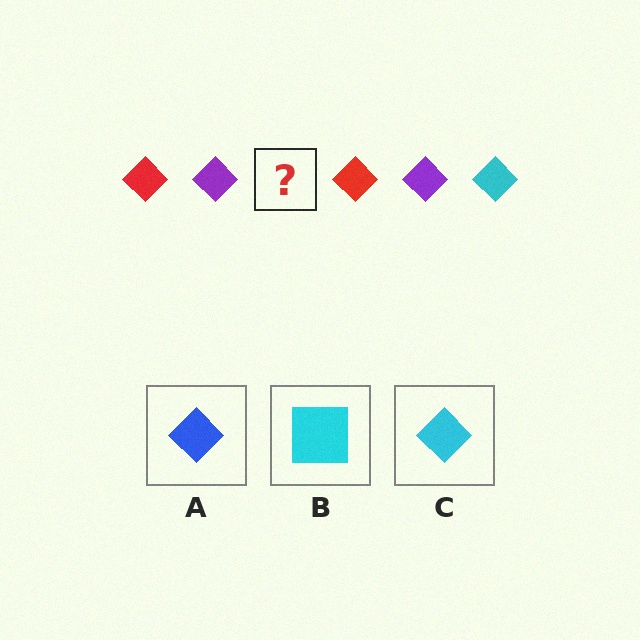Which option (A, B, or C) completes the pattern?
C.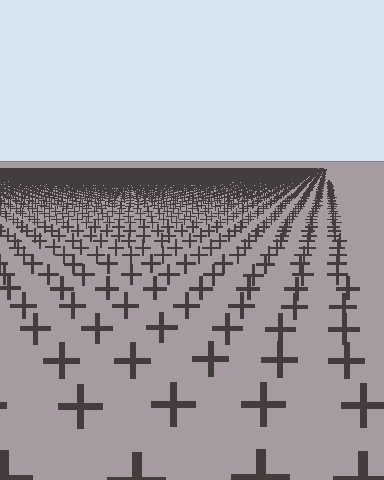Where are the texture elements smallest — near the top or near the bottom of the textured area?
Near the top.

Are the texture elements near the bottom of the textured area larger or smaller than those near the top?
Larger. Near the bottom, elements are closer to the viewer and appear at a bigger on-screen size.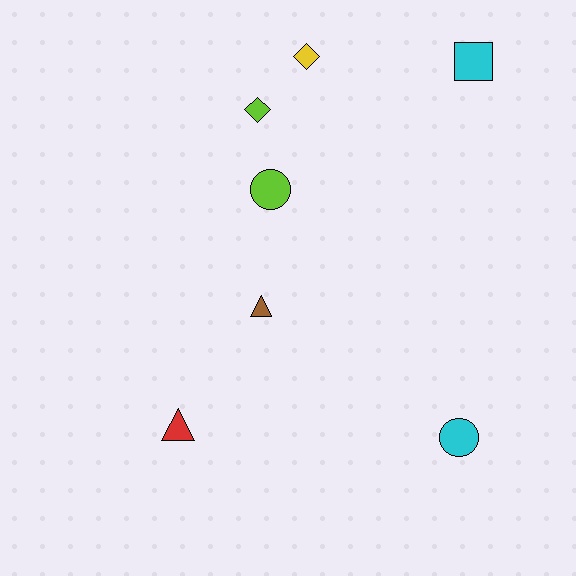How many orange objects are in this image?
There are no orange objects.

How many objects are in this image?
There are 7 objects.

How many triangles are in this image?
There are 2 triangles.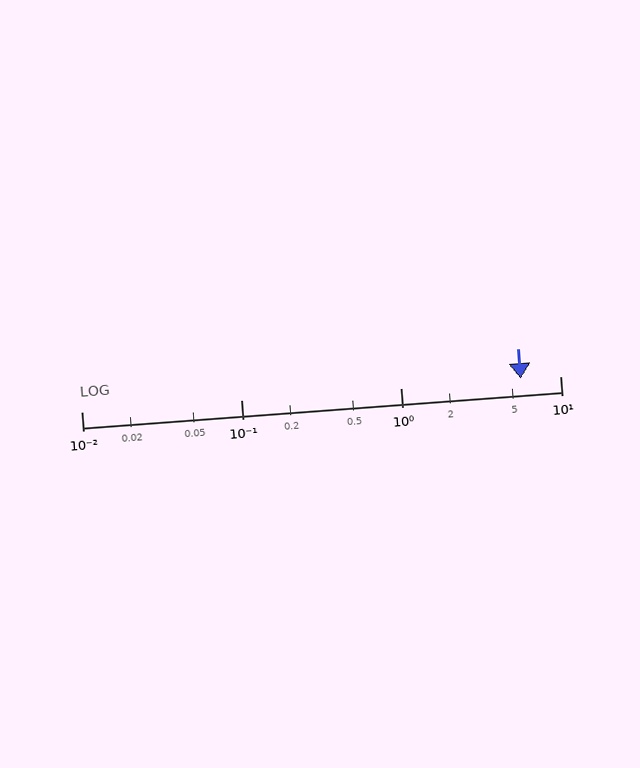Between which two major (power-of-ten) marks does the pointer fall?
The pointer is between 1 and 10.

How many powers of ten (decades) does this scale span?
The scale spans 3 decades, from 0.01 to 10.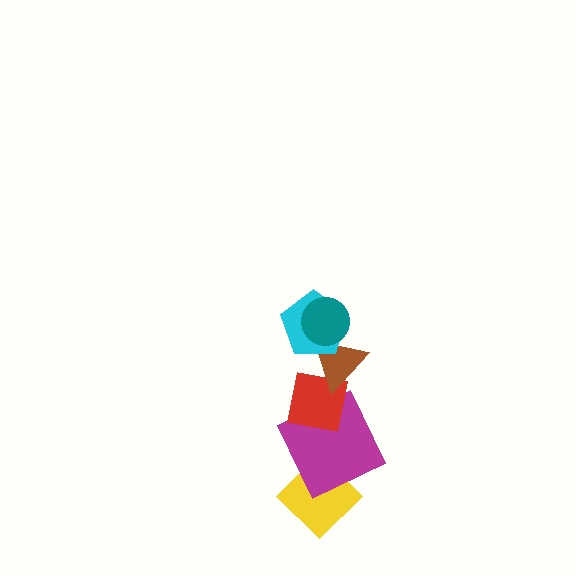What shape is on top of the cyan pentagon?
The teal circle is on top of the cyan pentagon.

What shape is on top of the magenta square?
The red square is on top of the magenta square.